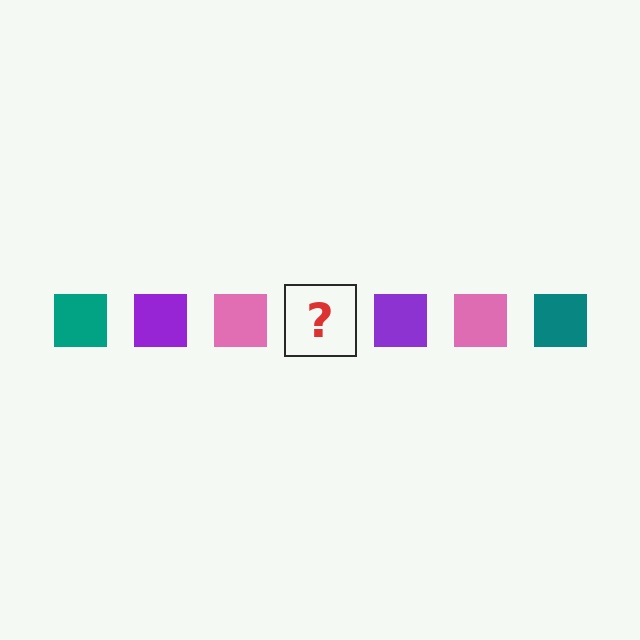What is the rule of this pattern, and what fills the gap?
The rule is that the pattern cycles through teal, purple, pink squares. The gap should be filled with a teal square.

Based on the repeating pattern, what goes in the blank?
The blank should be a teal square.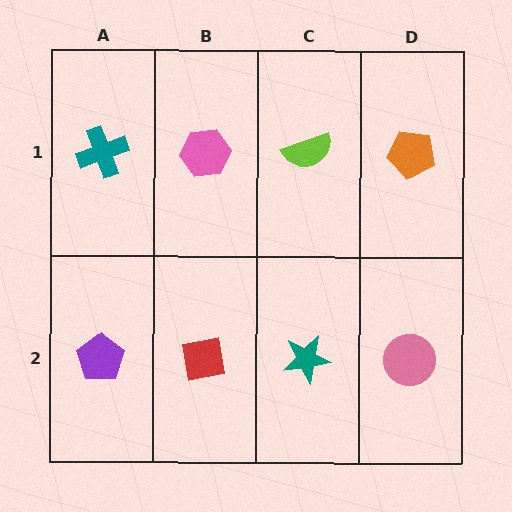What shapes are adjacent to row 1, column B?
A red square (row 2, column B), a teal cross (row 1, column A), a lime semicircle (row 1, column C).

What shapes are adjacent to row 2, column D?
An orange pentagon (row 1, column D), a teal star (row 2, column C).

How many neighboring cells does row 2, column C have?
3.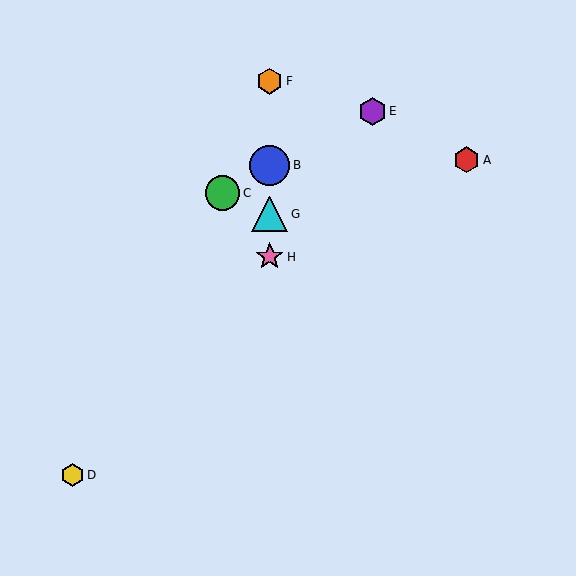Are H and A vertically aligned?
No, H is at x≈270 and A is at x≈467.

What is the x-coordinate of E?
Object E is at x≈372.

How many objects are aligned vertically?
4 objects (B, F, G, H) are aligned vertically.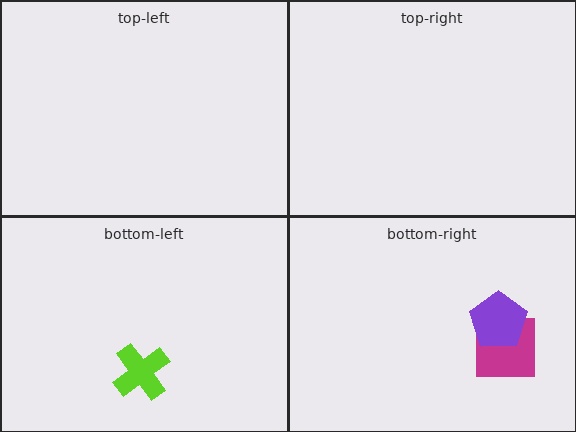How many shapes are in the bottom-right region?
2.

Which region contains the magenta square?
The bottom-right region.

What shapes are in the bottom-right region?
The magenta square, the purple pentagon.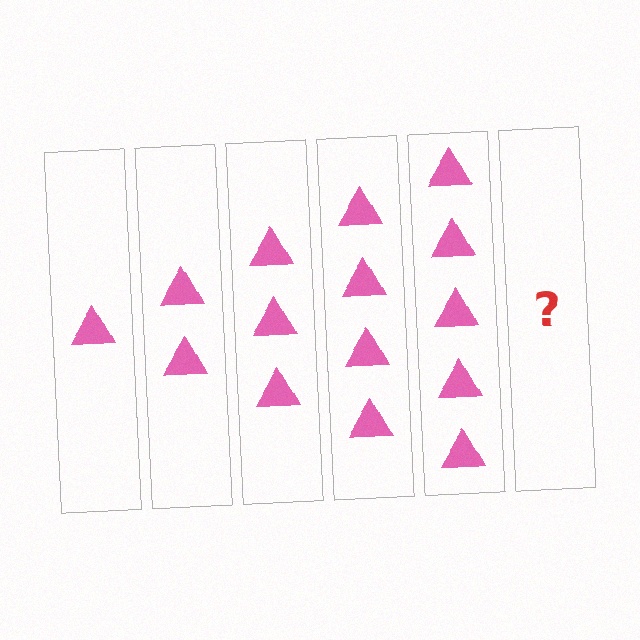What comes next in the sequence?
The next element should be 6 triangles.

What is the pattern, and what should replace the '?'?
The pattern is that each step adds one more triangle. The '?' should be 6 triangles.